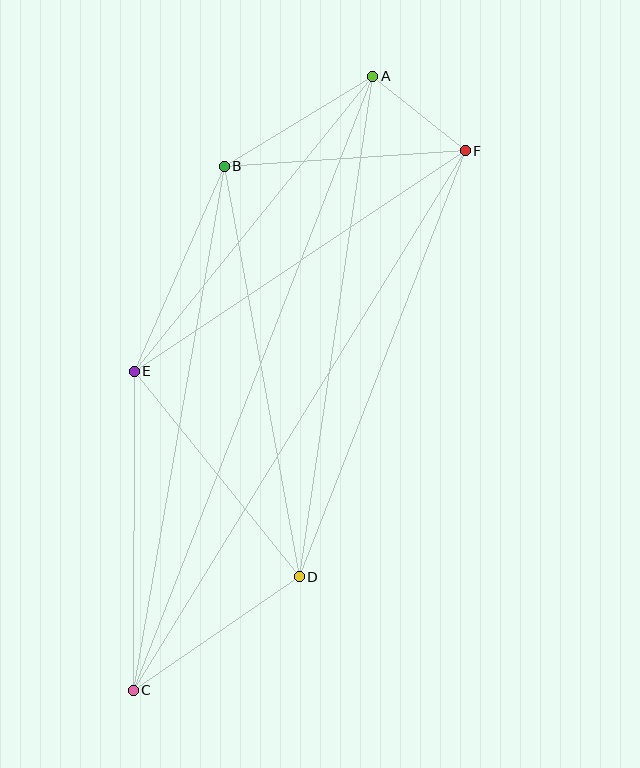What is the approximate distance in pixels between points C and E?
The distance between C and E is approximately 319 pixels.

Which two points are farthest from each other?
Points A and C are farthest from each other.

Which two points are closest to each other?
Points A and F are closest to each other.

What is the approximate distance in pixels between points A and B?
The distance between A and B is approximately 174 pixels.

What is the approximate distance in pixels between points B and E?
The distance between B and E is approximately 224 pixels.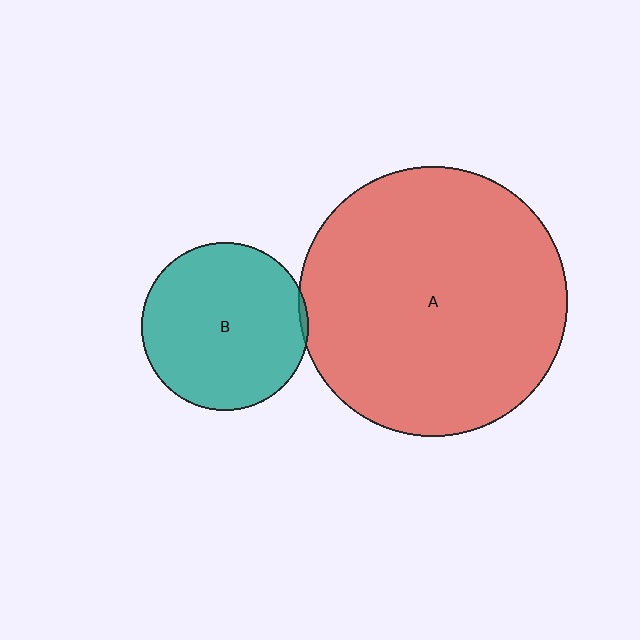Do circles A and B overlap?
Yes.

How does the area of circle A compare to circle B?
Approximately 2.6 times.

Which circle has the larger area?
Circle A (red).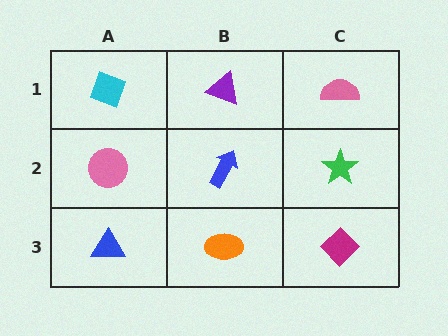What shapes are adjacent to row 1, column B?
A blue arrow (row 2, column B), a cyan diamond (row 1, column A), a pink semicircle (row 1, column C).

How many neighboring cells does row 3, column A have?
2.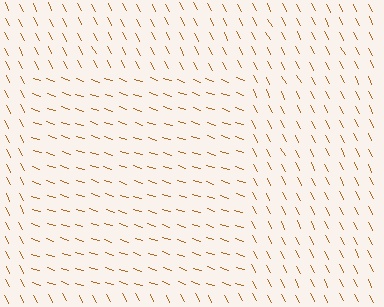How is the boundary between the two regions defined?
The boundary is defined purely by a change in line orientation (approximately 45 degrees difference). All lines are the same color and thickness.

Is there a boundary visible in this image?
Yes, there is a texture boundary formed by a change in line orientation.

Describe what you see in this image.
The image is filled with small brown line segments. A rectangle region in the image has lines oriented differently from the surrounding lines, creating a visible texture boundary.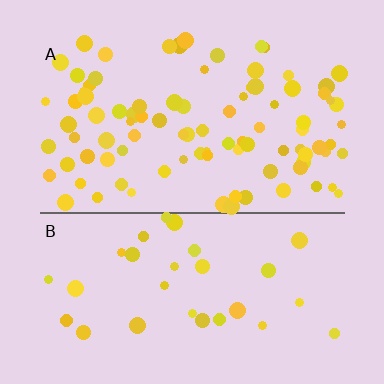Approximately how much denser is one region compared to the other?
Approximately 3.0× — region A over region B.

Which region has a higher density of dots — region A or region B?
A (the top).